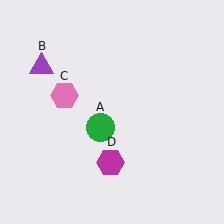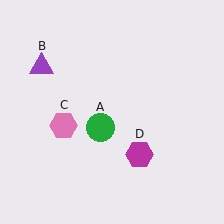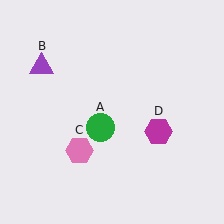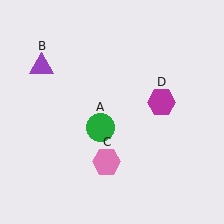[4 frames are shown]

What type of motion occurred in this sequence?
The pink hexagon (object C), magenta hexagon (object D) rotated counterclockwise around the center of the scene.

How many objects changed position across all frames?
2 objects changed position: pink hexagon (object C), magenta hexagon (object D).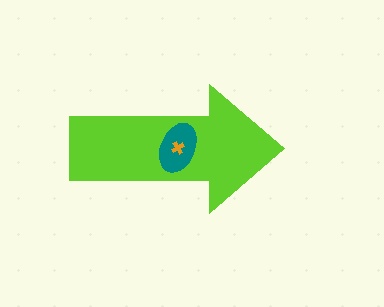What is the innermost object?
The orange cross.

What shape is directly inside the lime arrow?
The teal ellipse.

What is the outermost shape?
The lime arrow.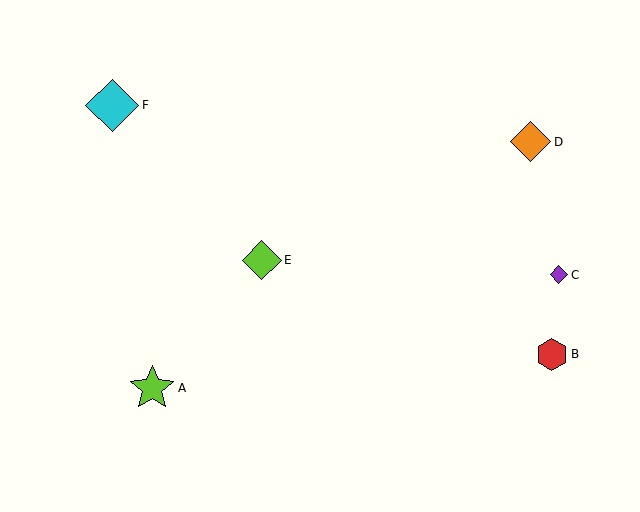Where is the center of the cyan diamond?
The center of the cyan diamond is at (112, 105).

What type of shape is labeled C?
Shape C is a purple diamond.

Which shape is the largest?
The cyan diamond (labeled F) is the largest.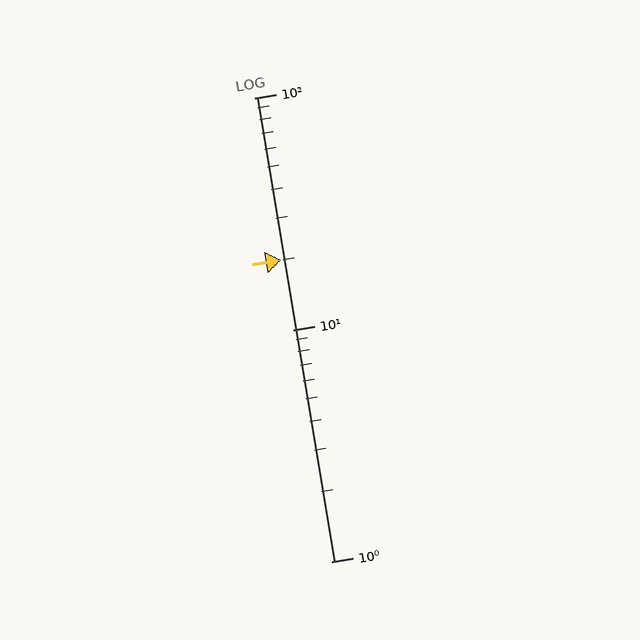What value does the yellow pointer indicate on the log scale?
The pointer indicates approximately 20.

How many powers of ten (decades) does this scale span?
The scale spans 2 decades, from 1 to 100.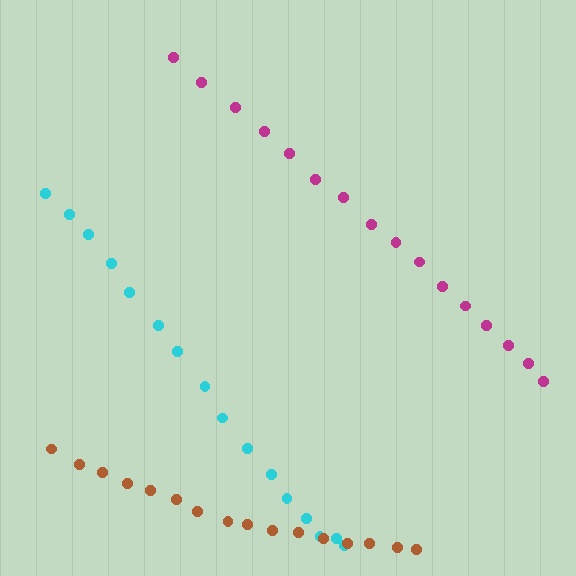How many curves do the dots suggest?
There are 3 distinct paths.